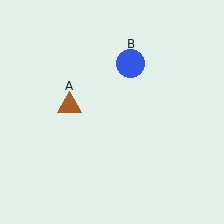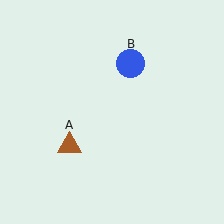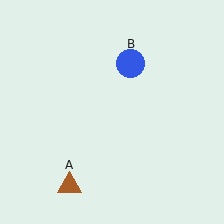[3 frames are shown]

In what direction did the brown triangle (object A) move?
The brown triangle (object A) moved down.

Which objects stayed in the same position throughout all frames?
Blue circle (object B) remained stationary.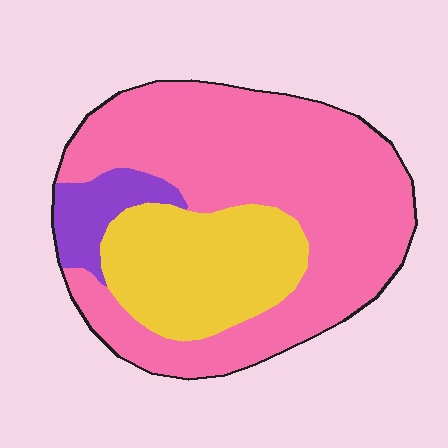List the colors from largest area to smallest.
From largest to smallest: pink, yellow, purple.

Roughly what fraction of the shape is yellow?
Yellow covers about 25% of the shape.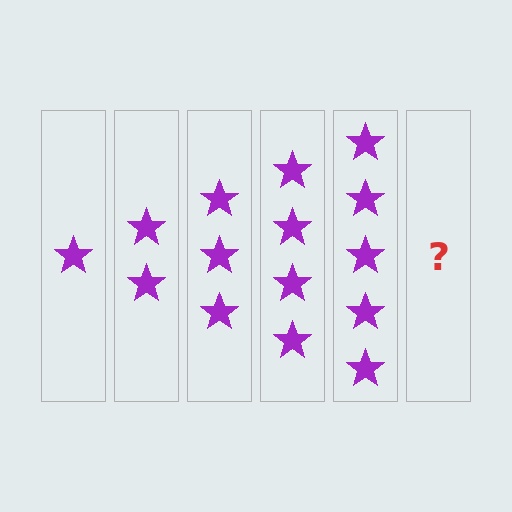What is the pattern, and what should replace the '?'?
The pattern is that each step adds one more star. The '?' should be 6 stars.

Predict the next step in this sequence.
The next step is 6 stars.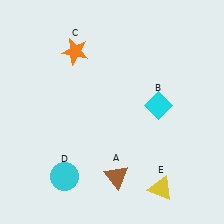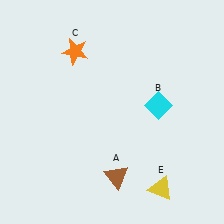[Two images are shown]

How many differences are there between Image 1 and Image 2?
There is 1 difference between the two images.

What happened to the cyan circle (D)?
The cyan circle (D) was removed in Image 2. It was in the bottom-left area of Image 1.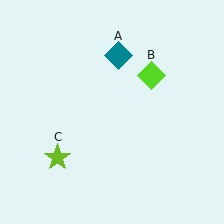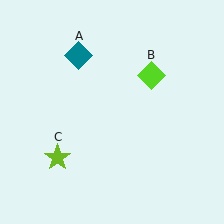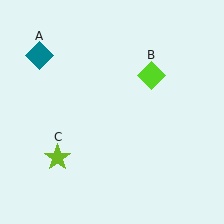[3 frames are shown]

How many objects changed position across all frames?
1 object changed position: teal diamond (object A).